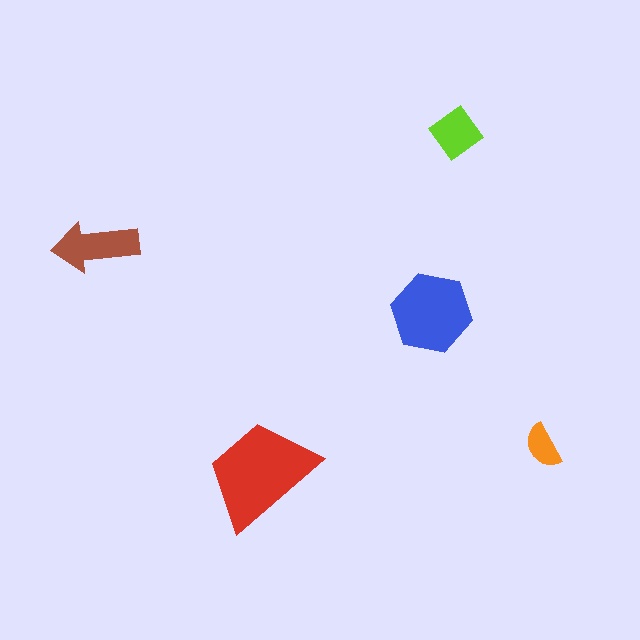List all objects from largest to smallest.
The red trapezoid, the blue hexagon, the brown arrow, the lime diamond, the orange semicircle.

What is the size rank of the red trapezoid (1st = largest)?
1st.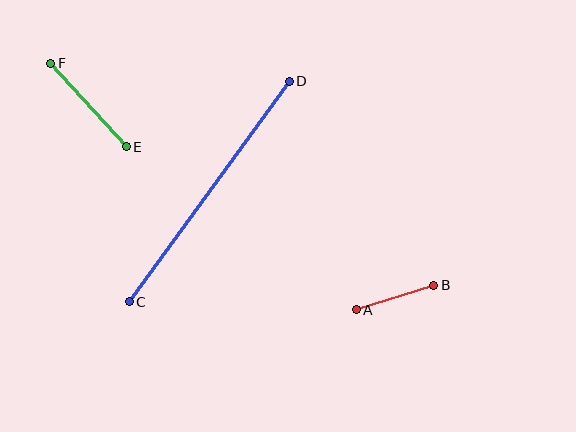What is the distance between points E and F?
The distance is approximately 113 pixels.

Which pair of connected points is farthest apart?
Points C and D are farthest apart.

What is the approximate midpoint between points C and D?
The midpoint is at approximately (209, 191) pixels.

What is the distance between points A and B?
The distance is approximately 81 pixels.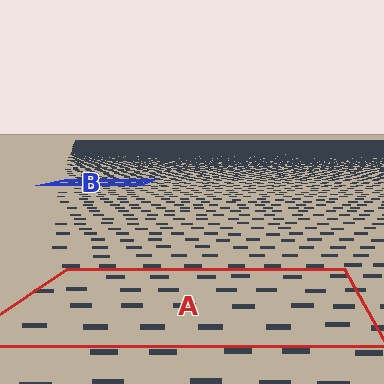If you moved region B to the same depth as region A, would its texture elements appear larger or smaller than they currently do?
They would appear larger. At a closer depth, the same texture elements are projected at a bigger on-screen size.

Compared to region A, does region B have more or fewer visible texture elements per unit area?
Region B has more texture elements per unit area — they are packed more densely because it is farther away.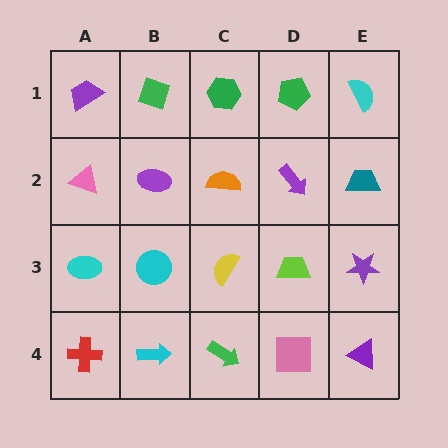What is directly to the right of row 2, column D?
A teal trapezoid.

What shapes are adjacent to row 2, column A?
A purple trapezoid (row 1, column A), a cyan ellipse (row 3, column A), a purple ellipse (row 2, column B).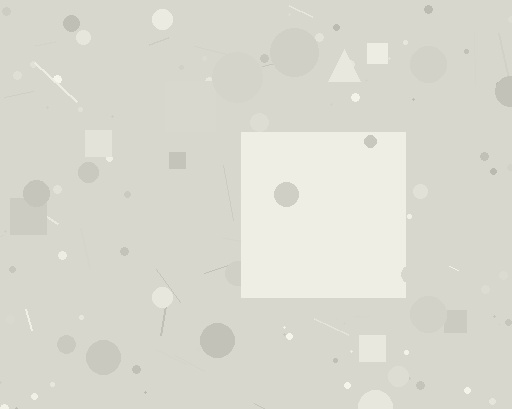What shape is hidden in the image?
A square is hidden in the image.